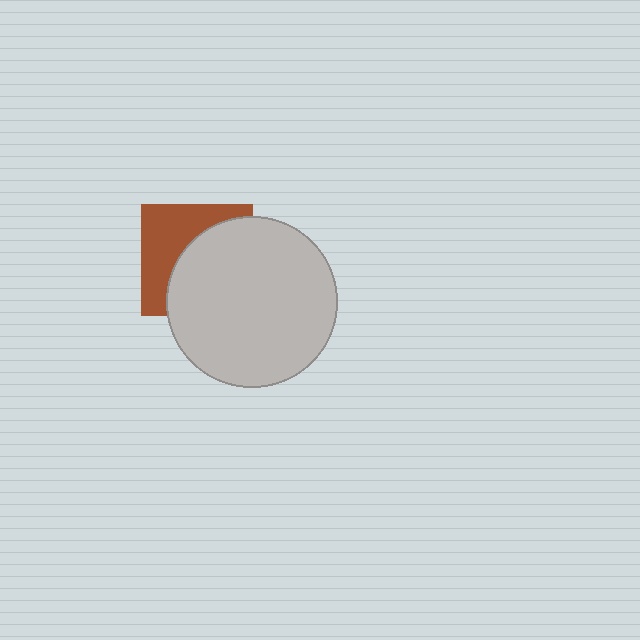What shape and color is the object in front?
The object in front is a light gray circle.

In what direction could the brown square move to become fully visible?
The brown square could move toward the upper-left. That would shift it out from behind the light gray circle entirely.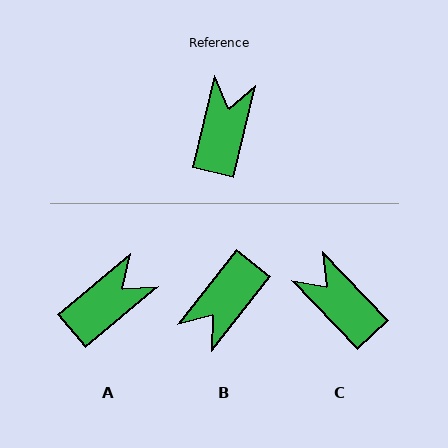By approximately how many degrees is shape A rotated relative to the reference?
Approximately 37 degrees clockwise.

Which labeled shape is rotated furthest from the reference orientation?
B, about 155 degrees away.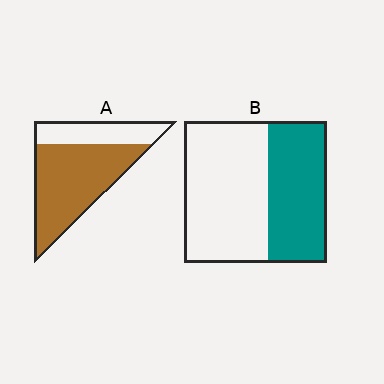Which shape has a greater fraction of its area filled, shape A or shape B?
Shape A.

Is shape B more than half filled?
No.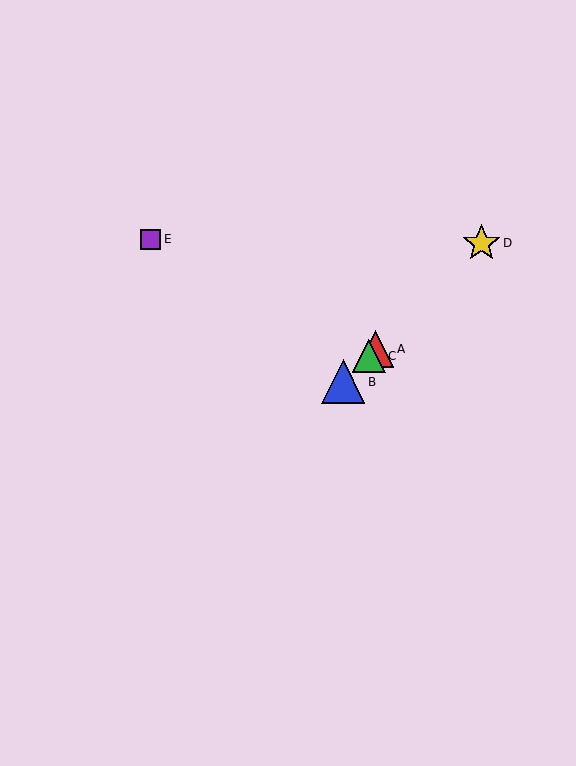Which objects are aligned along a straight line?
Objects A, B, C, D are aligned along a straight line.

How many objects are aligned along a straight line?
4 objects (A, B, C, D) are aligned along a straight line.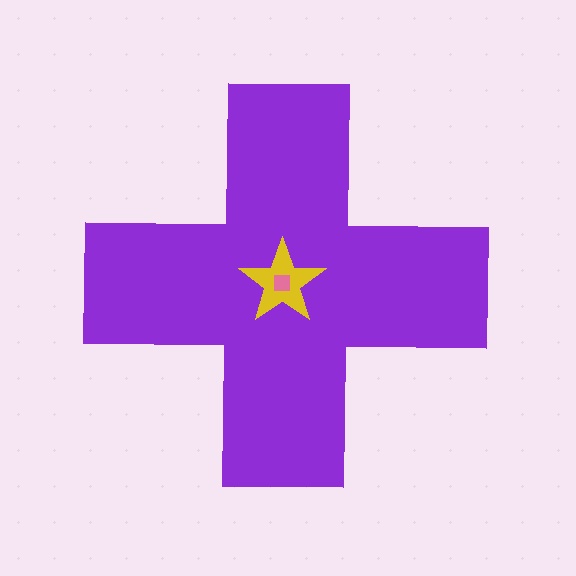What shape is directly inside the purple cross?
The yellow star.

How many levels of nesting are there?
3.